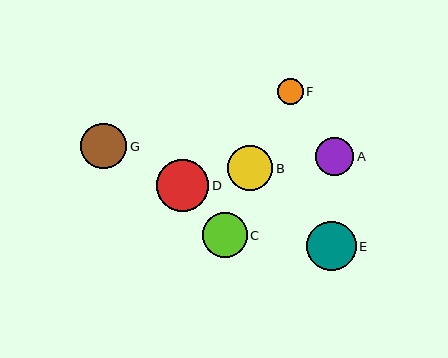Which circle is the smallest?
Circle F is the smallest with a size of approximately 25 pixels.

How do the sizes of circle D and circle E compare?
Circle D and circle E are approximately the same size.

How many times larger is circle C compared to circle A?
Circle C is approximately 1.2 times the size of circle A.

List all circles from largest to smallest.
From largest to smallest: D, E, G, C, B, A, F.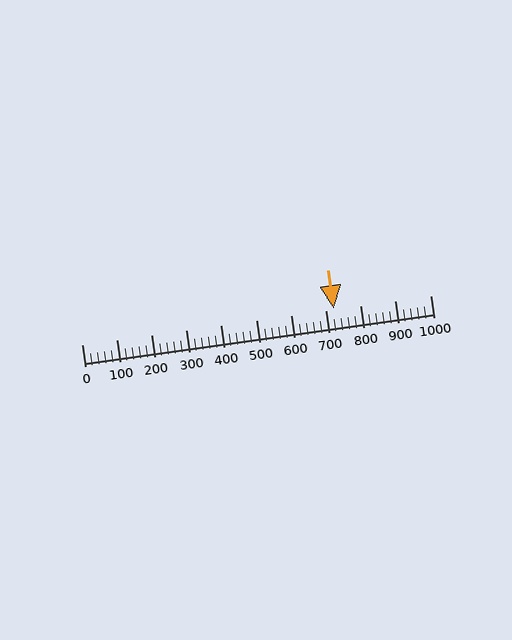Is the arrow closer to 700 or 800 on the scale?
The arrow is closer to 700.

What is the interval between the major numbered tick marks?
The major tick marks are spaced 100 units apart.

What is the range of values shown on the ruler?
The ruler shows values from 0 to 1000.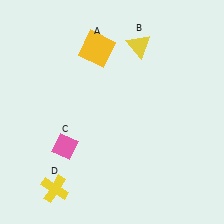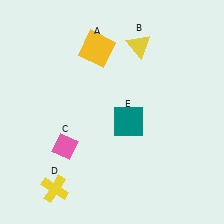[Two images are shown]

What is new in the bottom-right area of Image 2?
A teal square (E) was added in the bottom-right area of Image 2.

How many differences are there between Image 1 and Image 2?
There is 1 difference between the two images.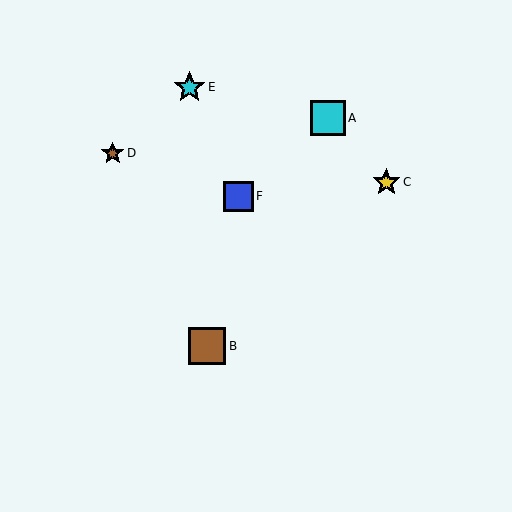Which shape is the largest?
The brown square (labeled B) is the largest.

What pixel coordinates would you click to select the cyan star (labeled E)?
Click at (189, 87) to select the cyan star E.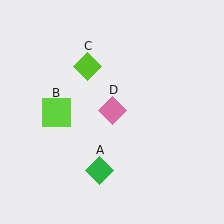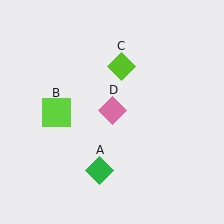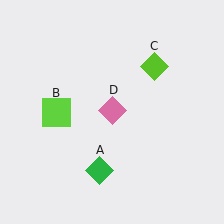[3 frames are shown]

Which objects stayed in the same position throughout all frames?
Green diamond (object A) and lime square (object B) and pink diamond (object D) remained stationary.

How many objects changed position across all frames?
1 object changed position: lime diamond (object C).